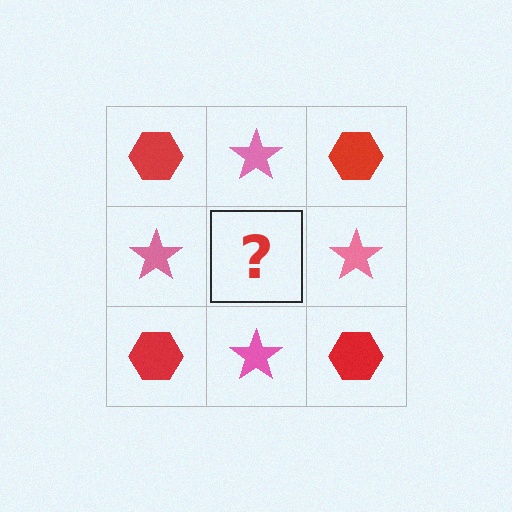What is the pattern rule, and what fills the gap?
The rule is that it alternates red hexagon and pink star in a checkerboard pattern. The gap should be filled with a red hexagon.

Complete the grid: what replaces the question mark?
The question mark should be replaced with a red hexagon.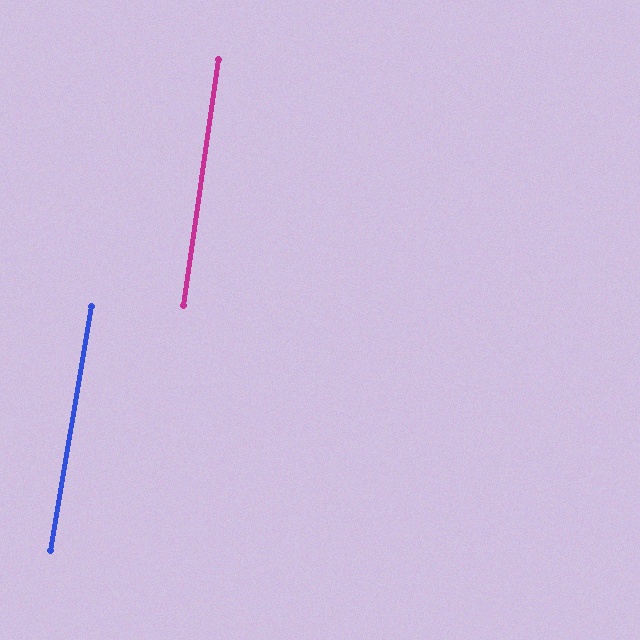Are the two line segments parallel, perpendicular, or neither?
Parallel — their directions differ by only 1.3°.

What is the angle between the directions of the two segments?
Approximately 1 degree.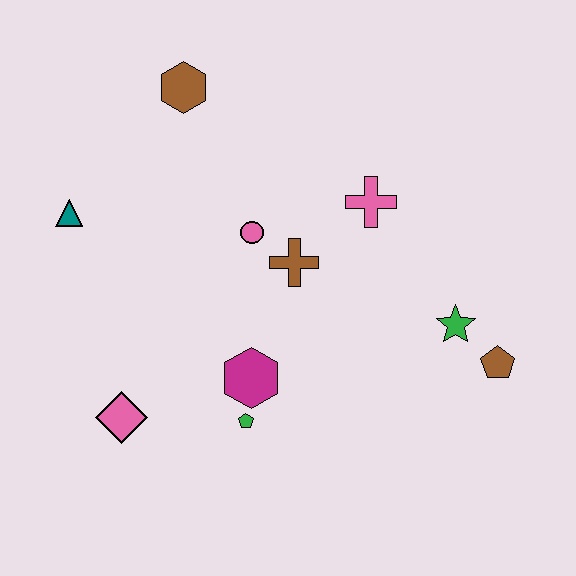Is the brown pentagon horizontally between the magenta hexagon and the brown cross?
No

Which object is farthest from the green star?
The teal triangle is farthest from the green star.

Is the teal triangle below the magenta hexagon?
No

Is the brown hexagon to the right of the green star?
No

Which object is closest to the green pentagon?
The magenta hexagon is closest to the green pentagon.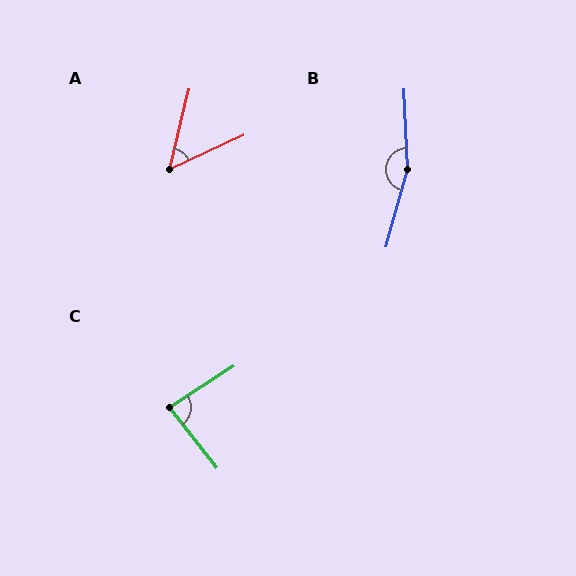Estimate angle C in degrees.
Approximately 85 degrees.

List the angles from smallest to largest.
A (51°), C (85°), B (162°).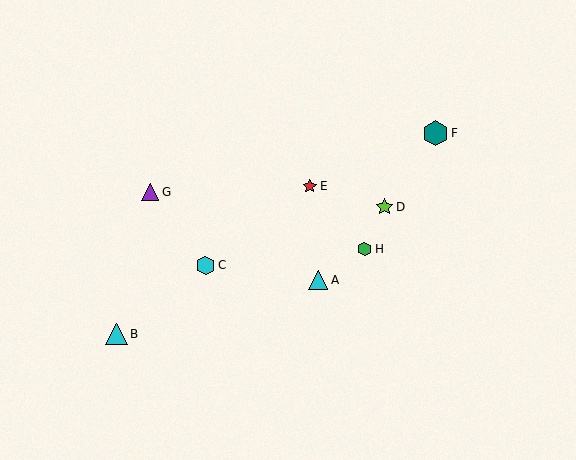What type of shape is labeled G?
Shape G is a purple triangle.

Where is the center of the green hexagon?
The center of the green hexagon is at (365, 249).